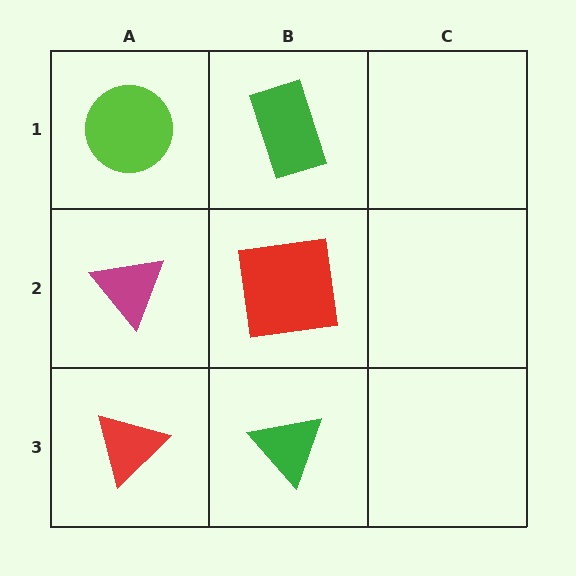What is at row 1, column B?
A green rectangle.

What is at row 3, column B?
A green triangle.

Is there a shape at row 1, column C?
No, that cell is empty.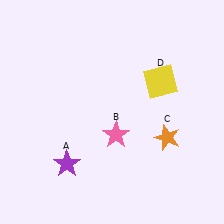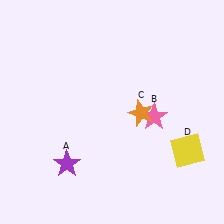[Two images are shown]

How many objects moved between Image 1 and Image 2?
3 objects moved between the two images.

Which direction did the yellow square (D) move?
The yellow square (D) moved down.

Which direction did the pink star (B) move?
The pink star (B) moved right.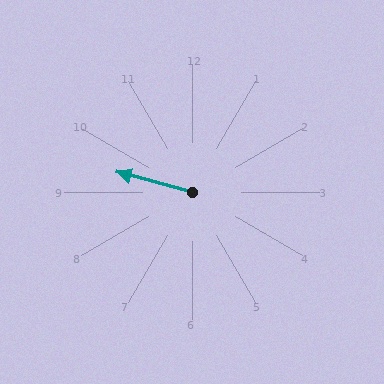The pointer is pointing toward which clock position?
Roughly 9 o'clock.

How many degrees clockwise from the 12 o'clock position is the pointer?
Approximately 285 degrees.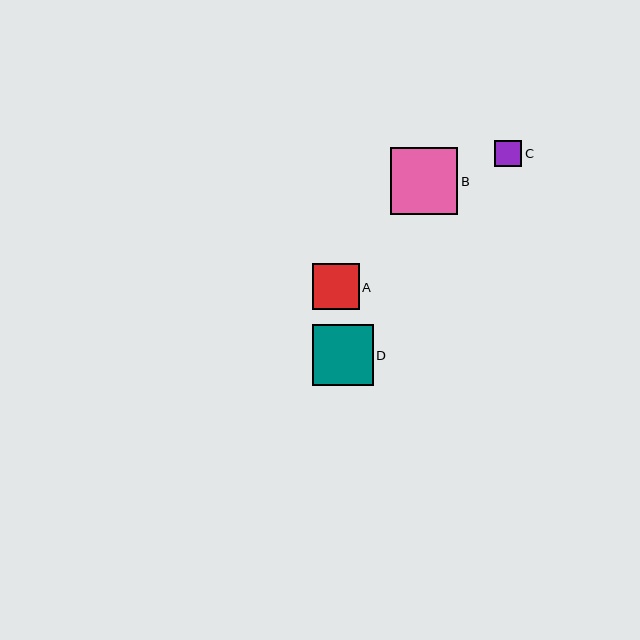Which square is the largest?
Square B is the largest with a size of approximately 67 pixels.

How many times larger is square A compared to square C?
Square A is approximately 1.7 times the size of square C.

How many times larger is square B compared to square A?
Square B is approximately 1.5 times the size of square A.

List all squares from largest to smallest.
From largest to smallest: B, D, A, C.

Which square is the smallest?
Square C is the smallest with a size of approximately 27 pixels.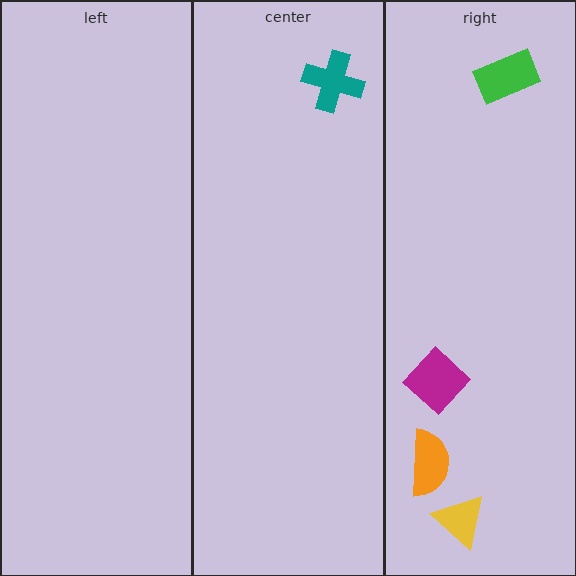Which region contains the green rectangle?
The right region.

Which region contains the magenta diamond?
The right region.